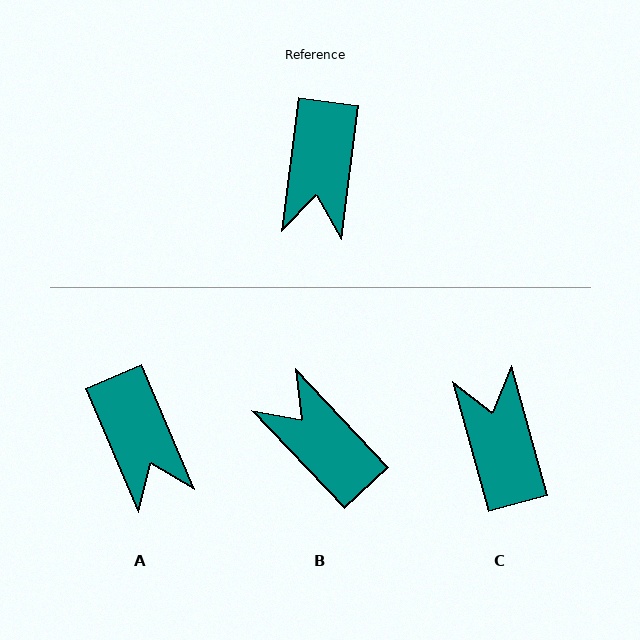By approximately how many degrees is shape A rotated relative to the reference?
Approximately 30 degrees counter-clockwise.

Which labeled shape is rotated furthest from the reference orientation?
C, about 157 degrees away.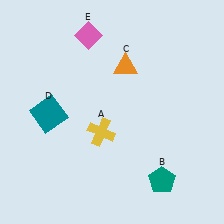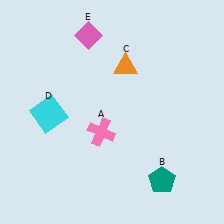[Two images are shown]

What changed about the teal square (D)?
In Image 1, D is teal. In Image 2, it changed to cyan.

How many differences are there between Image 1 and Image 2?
There are 2 differences between the two images.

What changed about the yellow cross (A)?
In Image 1, A is yellow. In Image 2, it changed to pink.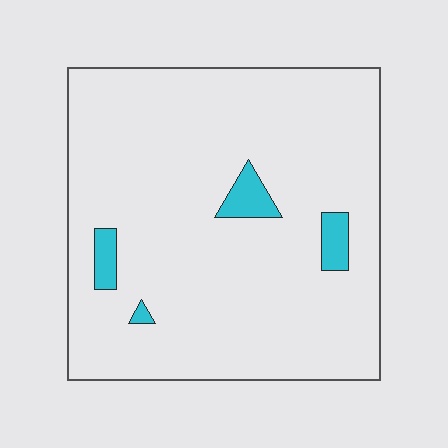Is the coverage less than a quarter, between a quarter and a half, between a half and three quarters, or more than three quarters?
Less than a quarter.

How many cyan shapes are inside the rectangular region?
4.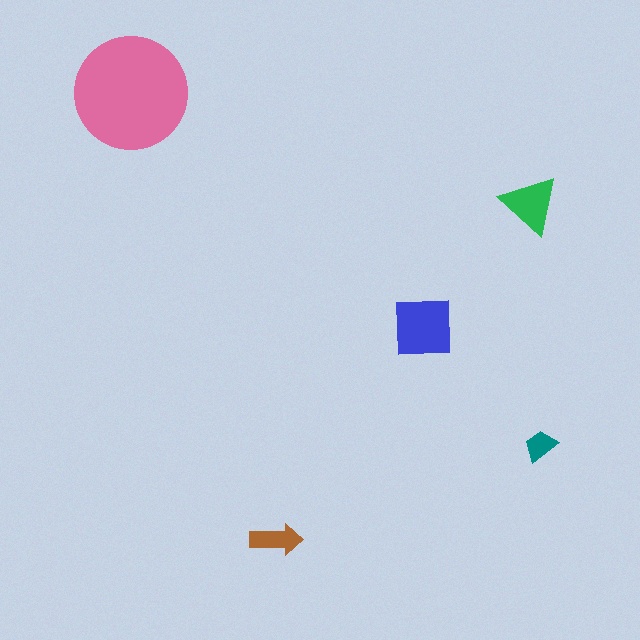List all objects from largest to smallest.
The pink circle, the blue square, the green triangle, the brown arrow, the teal trapezoid.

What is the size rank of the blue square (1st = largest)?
2nd.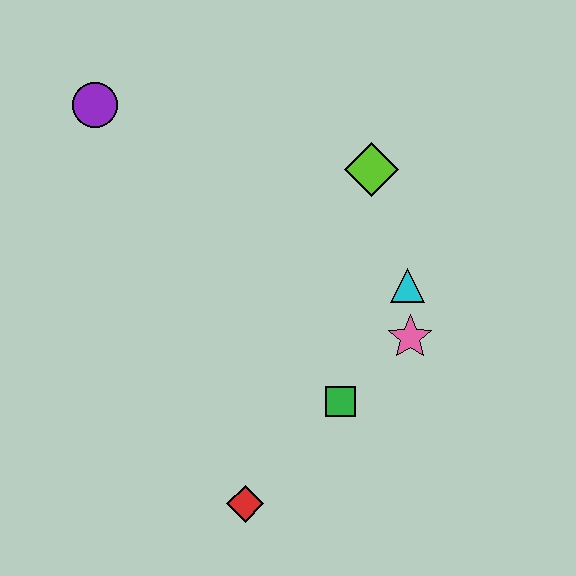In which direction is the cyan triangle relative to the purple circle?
The cyan triangle is to the right of the purple circle.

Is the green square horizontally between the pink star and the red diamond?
Yes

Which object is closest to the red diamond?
The green square is closest to the red diamond.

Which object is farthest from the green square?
The purple circle is farthest from the green square.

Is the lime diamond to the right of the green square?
Yes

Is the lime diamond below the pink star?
No